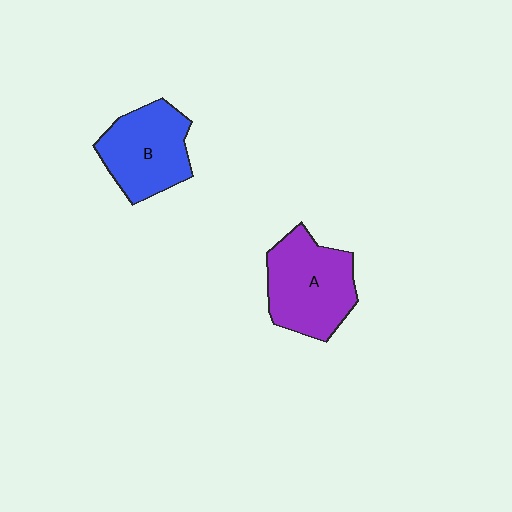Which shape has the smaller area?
Shape B (blue).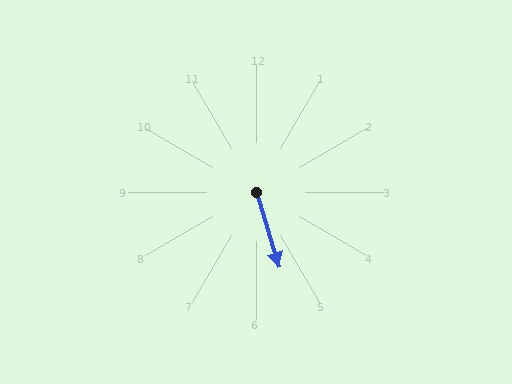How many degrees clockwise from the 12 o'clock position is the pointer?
Approximately 163 degrees.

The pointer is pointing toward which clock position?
Roughly 5 o'clock.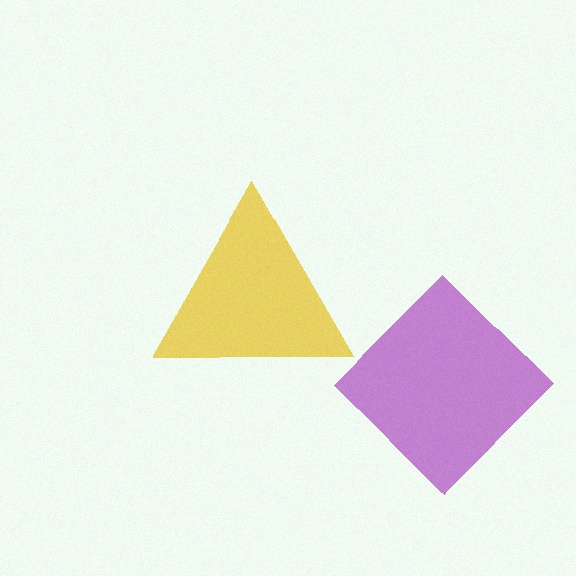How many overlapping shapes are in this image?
There are 2 overlapping shapes in the image.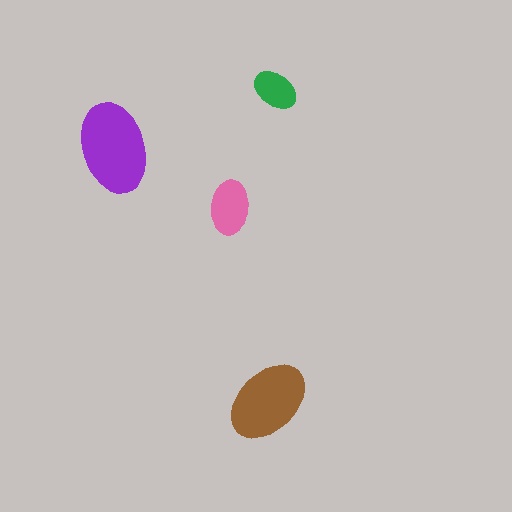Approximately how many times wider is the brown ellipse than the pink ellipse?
About 1.5 times wider.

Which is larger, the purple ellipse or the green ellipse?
The purple one.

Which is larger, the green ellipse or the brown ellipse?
The brown one.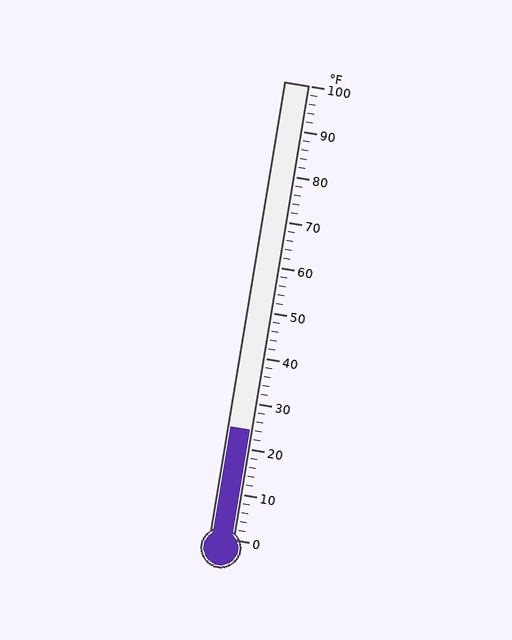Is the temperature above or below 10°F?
The temperature is above 10°F.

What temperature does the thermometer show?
The thermometer shows approximately 24°F.